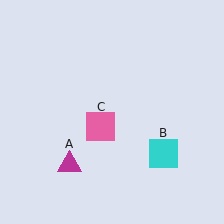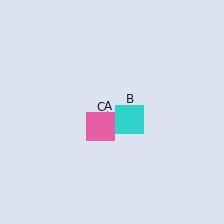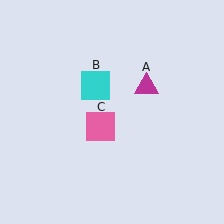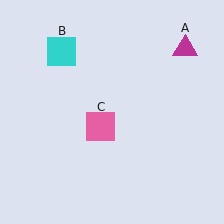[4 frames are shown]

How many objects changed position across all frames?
2 objects changed position: magenta triangle (object A), cyan square (object B).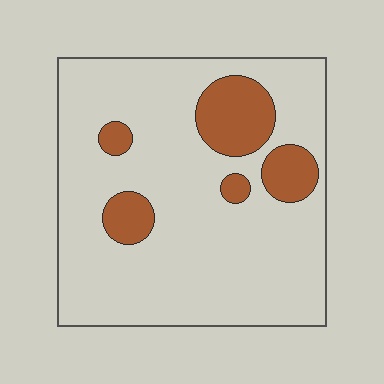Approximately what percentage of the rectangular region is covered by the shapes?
Approximately 15%.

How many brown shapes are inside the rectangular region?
5.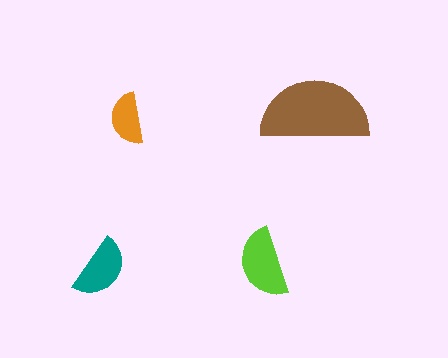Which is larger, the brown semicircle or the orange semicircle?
The brown one.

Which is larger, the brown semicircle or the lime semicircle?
The brown one.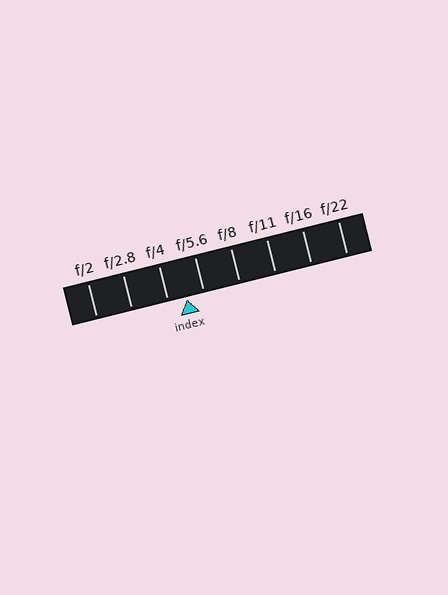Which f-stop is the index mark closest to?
The index mark is closest to f/5.6.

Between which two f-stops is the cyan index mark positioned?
The index mark is between f/4 and f/5.6.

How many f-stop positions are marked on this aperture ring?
There are 8 f-stop positions marked.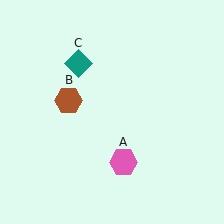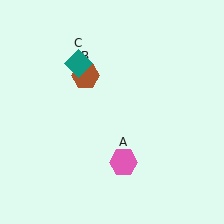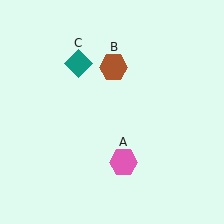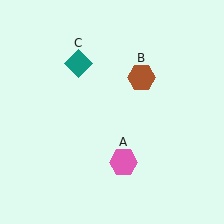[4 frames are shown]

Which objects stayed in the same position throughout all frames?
Pink hexagon (object A) and teal diamond (object C) remained stationary.